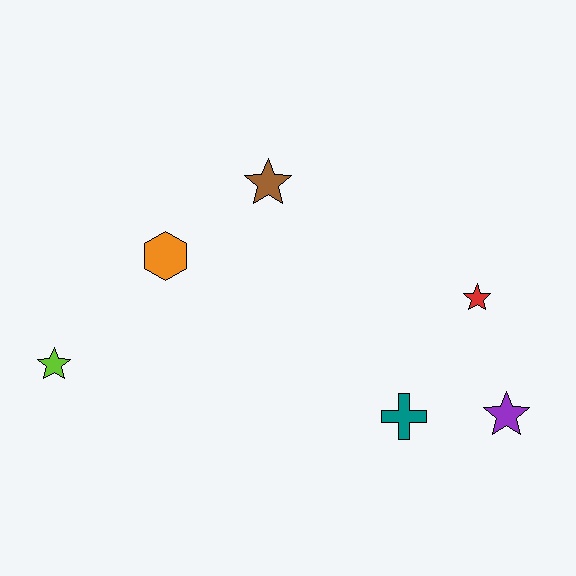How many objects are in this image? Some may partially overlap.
There are 6 objects.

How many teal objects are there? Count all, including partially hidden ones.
There is 1 teal object.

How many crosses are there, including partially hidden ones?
There is 1 cross.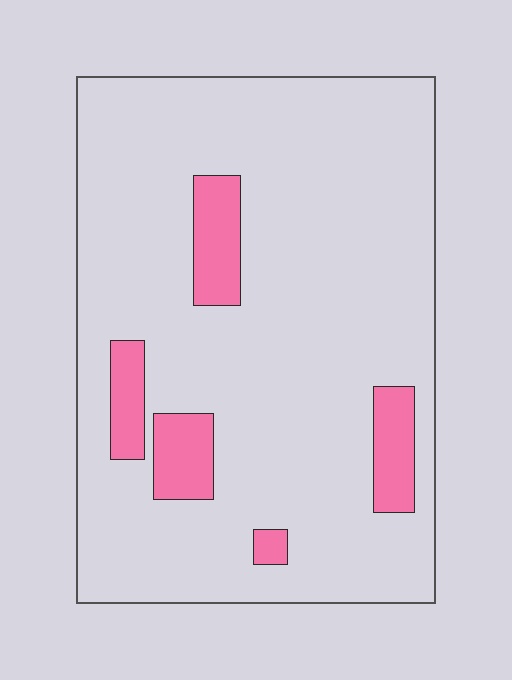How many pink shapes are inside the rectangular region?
5.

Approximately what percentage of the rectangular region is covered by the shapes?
Approximately 10%.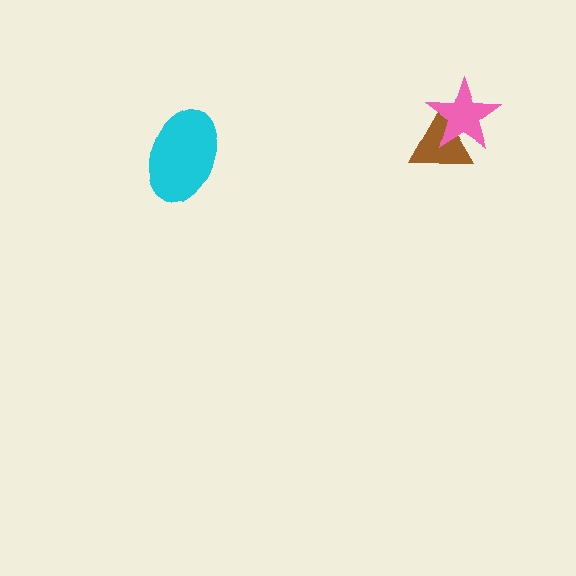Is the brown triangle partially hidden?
Yes, it is partially covered by another shape.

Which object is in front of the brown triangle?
The pink star is in front of the brown triangle.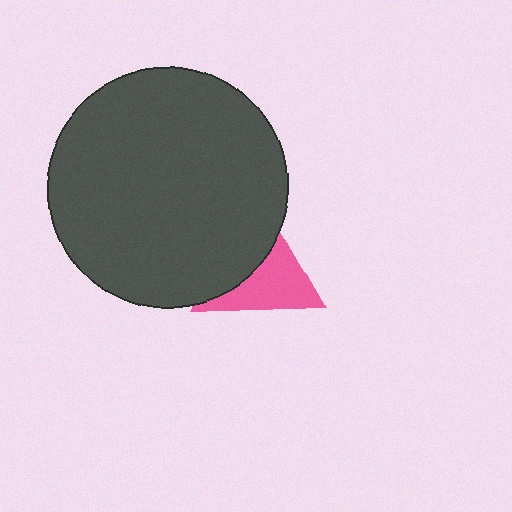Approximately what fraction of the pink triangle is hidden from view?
Roughly 48% of the pink triangle is hidden behind the dark gray circle.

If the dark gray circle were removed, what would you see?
You would see the complete pink triangle.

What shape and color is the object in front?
The object in front is a dark gray circle.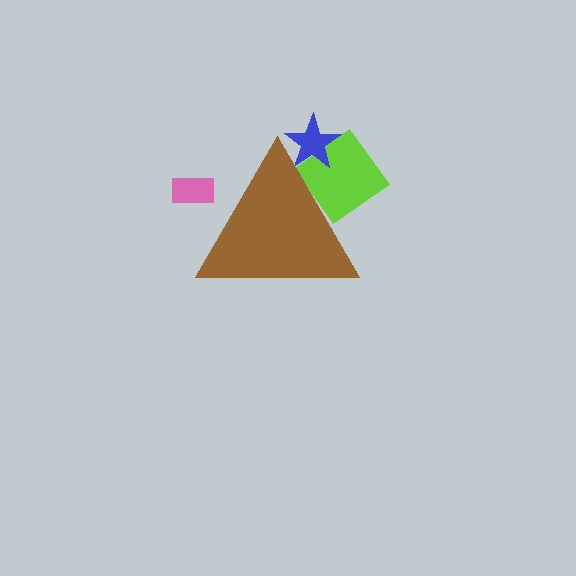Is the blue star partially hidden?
Yes, the blue star is partially hidden behind the brown triangle.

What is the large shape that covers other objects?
A brown triangle.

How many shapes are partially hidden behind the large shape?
3 shapes are partially hidden.